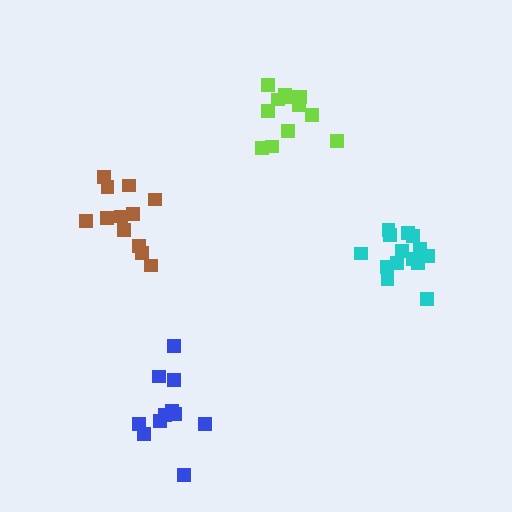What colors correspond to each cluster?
The clusters are colored: lime, brown, blue, cyan.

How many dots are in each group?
Group 1: 12 dots, Group 2: 12 dots, Group 3: 11 dots, Group 4: 14 dots (49 total).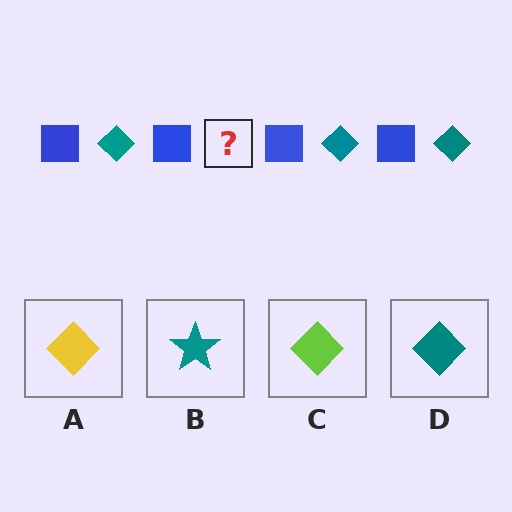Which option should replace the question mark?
Option D.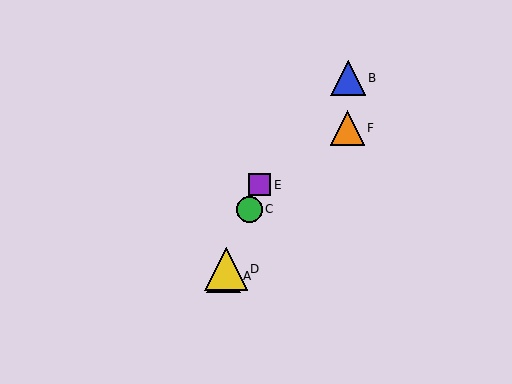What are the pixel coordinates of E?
Object E is at (260, 185).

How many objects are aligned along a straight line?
4 objects (A, C, D, E) are aligned along a straight line.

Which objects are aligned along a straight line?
Objects A, C, D, E are aligned along a straight line.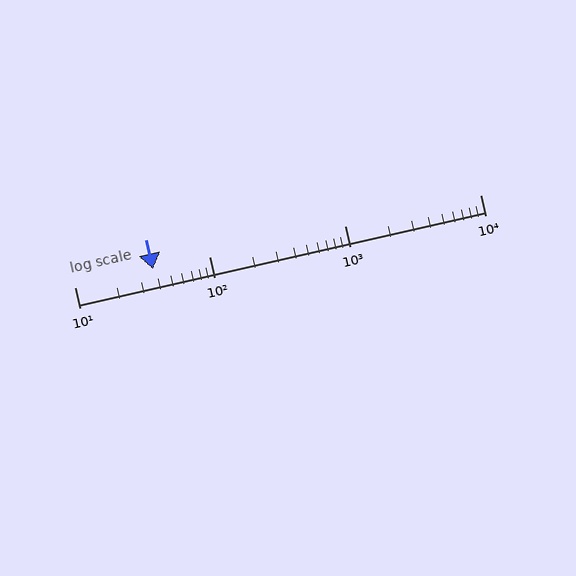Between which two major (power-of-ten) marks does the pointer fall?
The pointer is between 10 and 100.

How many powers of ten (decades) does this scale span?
The scale spans 3 decades, from 10 to 10000.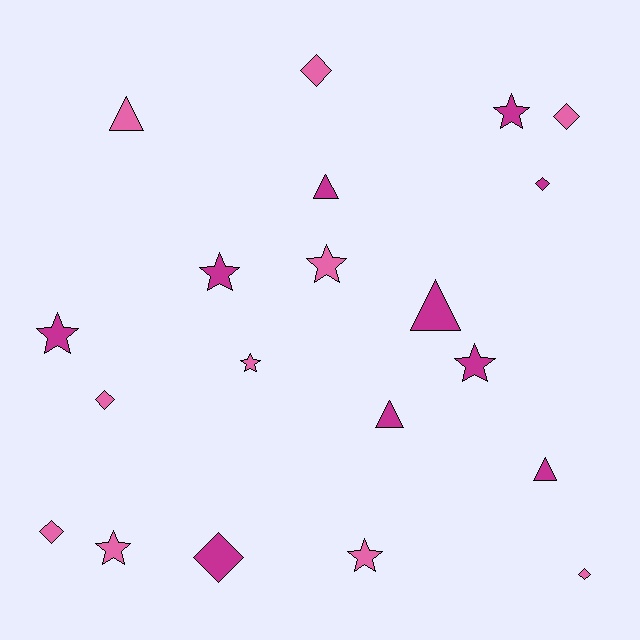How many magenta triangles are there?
There are 4 magenta triangles.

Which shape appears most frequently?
Star, with 8 objects.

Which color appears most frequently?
Pink, with 10 objects.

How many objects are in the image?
There are 20 objects.